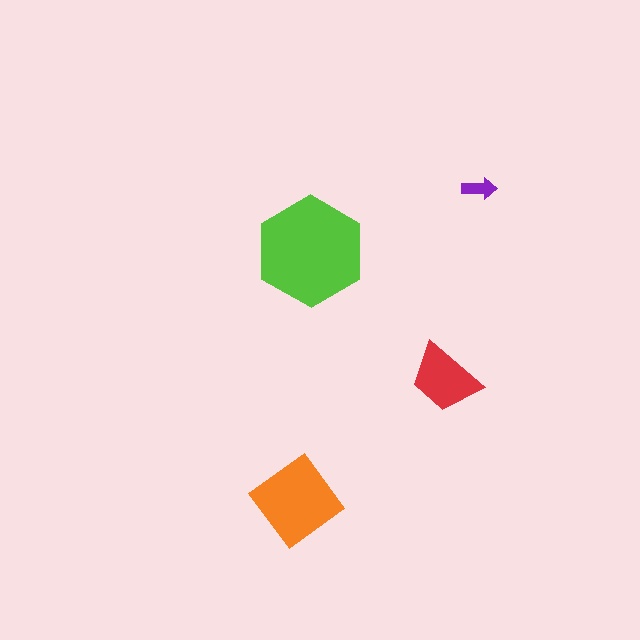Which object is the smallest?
The purple arrow.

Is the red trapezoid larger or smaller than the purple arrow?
Larger.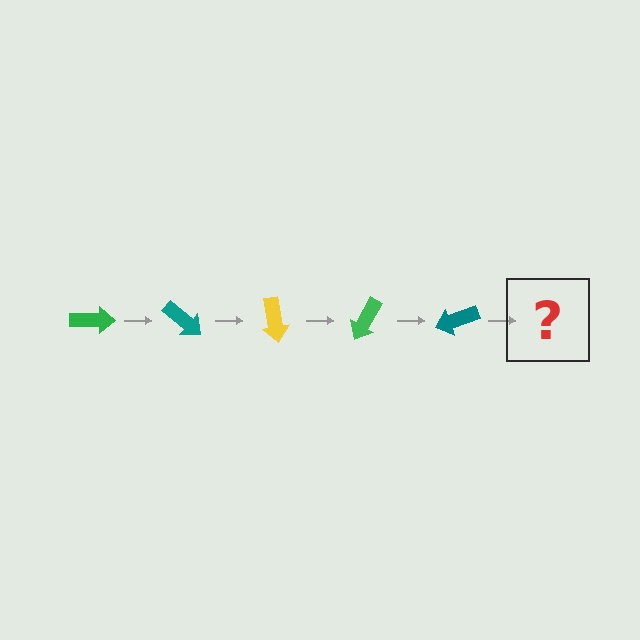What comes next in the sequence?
The next element should be a yellow arrow, rotated 200 degrees from the start.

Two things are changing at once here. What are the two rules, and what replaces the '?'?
The two rules are that it rotates 40 degrees each step and the color cycles through green, teal, and yellow. The '?' should be a yellow arrow, rotated 200 degrees from the start.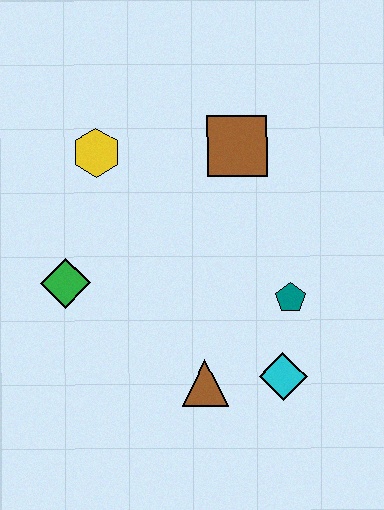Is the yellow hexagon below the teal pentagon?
No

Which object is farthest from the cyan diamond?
The yellow hexagon is farthest from the cyan diamond.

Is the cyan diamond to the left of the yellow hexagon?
No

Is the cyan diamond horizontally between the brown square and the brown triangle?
No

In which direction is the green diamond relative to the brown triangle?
The green diamond is to the left of the brown triangle.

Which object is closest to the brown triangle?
The cyan diamond is closest to the brown triangle.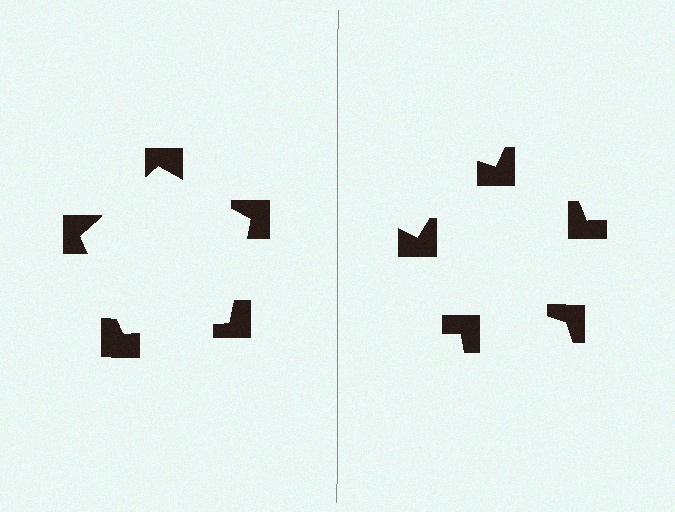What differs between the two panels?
The notched squares are positioned identically on both sides; only the wedge orientations differ. On the left they align to a pentagon; on the right they are misaligned.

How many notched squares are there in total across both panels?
10 — 5 on each side.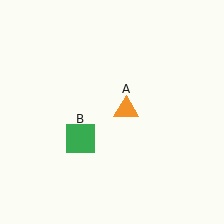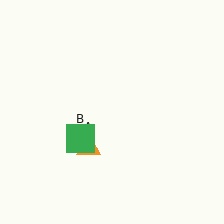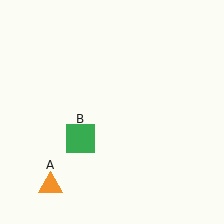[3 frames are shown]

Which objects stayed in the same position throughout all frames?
Green square (object B) remained stationary.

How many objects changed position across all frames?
1 object changed position: orange triangle (object A).